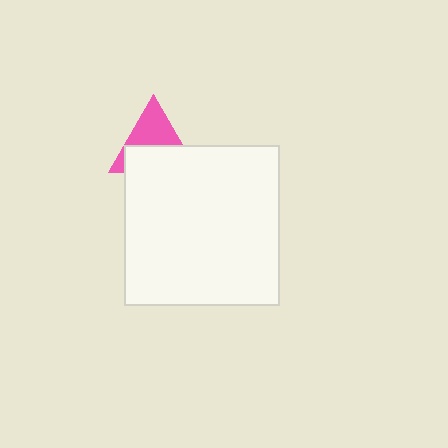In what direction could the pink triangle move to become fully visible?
The pink triangle could move up. That would shift it out from behind the white rectangle entirely.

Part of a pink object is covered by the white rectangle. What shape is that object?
It is a triangle.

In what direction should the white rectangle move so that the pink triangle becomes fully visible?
The white rectangle should move down. That is the shortest direction to clear the overlap and leave the pink triangle fully visible.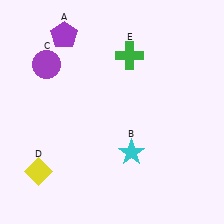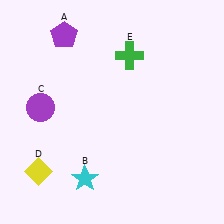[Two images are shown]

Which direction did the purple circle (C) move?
The purple circle (C) moved down.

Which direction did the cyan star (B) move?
The cyan star (B) moved left.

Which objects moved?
The objects that moved are: the cyan star (B), the purple circle (C).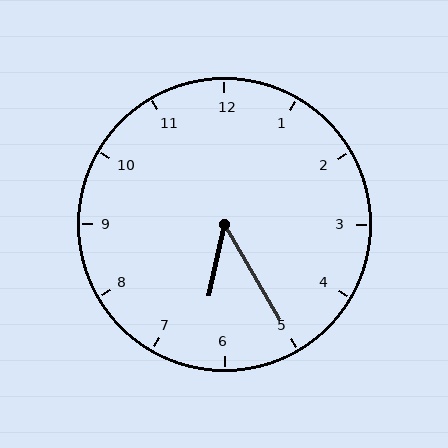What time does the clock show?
6:25.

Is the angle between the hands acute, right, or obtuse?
It is acute.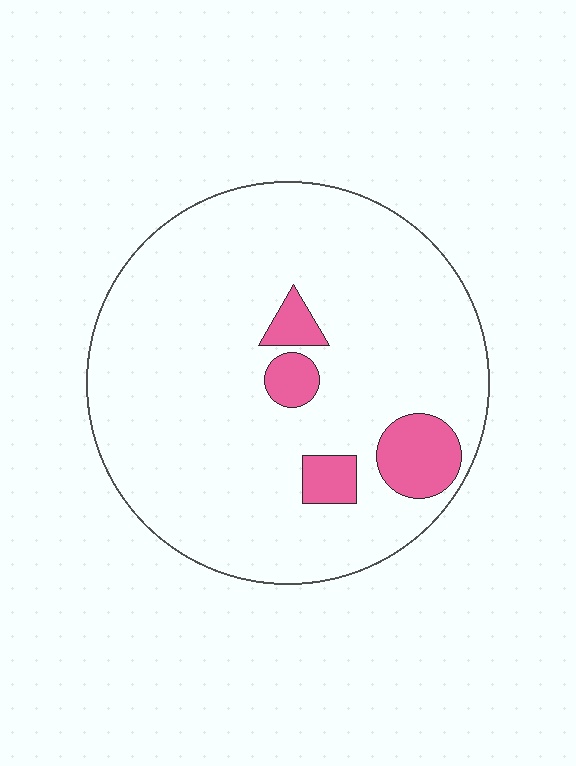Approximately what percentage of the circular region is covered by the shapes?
Approximately 10%.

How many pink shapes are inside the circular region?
4.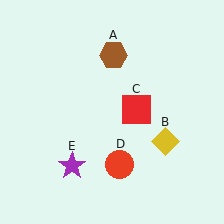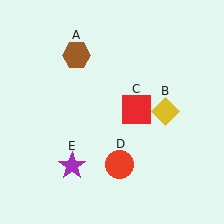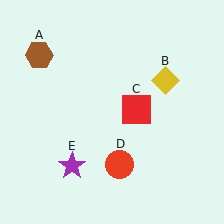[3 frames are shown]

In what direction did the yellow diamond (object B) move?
The yellow diamond (object B) moved up.